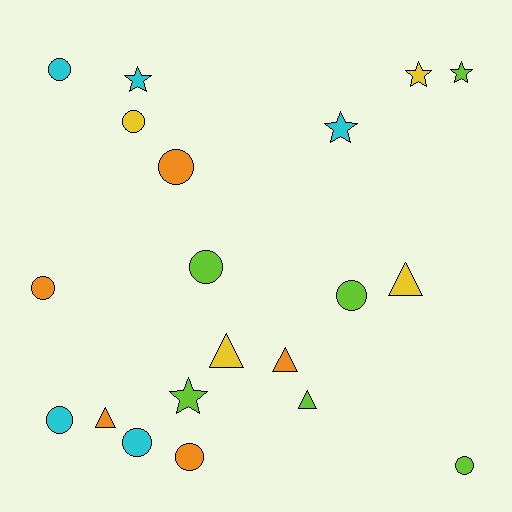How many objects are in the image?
There are 20 objects.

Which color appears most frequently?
Lime, with 6 objects.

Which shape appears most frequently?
Circle, with 10 objects.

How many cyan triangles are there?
There are no cyan triangles.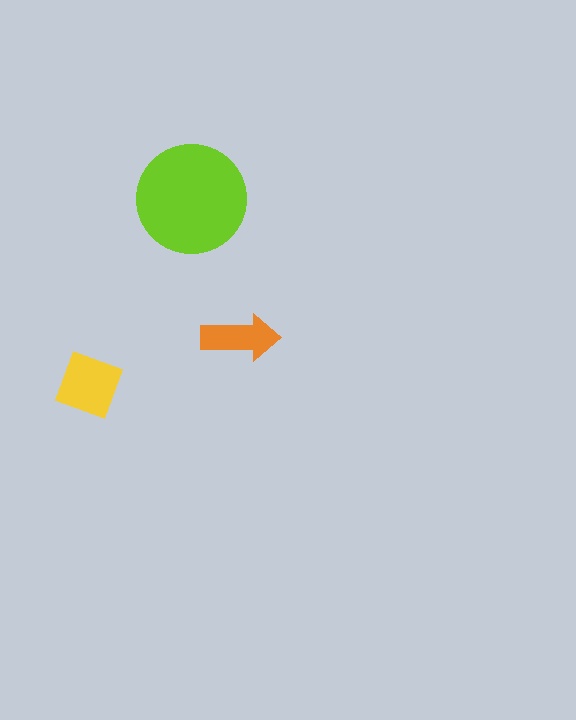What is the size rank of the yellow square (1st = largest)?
2nd.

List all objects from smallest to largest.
The orange arrow, the yellow square, the lime circle.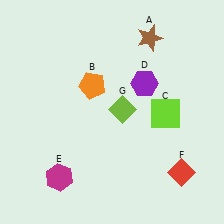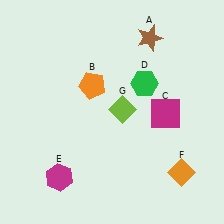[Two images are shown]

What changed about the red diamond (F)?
In Image 1, F is red. In Image 2, it changed to orange.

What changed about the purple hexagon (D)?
In Image 1, D is purple. In Image 2, it changed to green.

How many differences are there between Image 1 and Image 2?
There are 3 differences between the two images.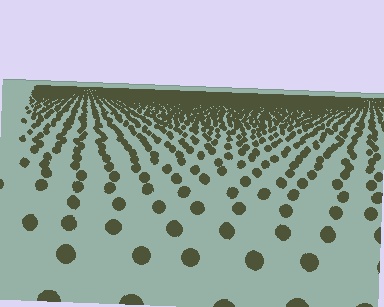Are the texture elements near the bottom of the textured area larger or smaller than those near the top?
Larger. Near the bottom, elements are closer to the viewer and appear at a bigger on-screen size.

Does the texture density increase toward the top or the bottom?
Density increases toward the top.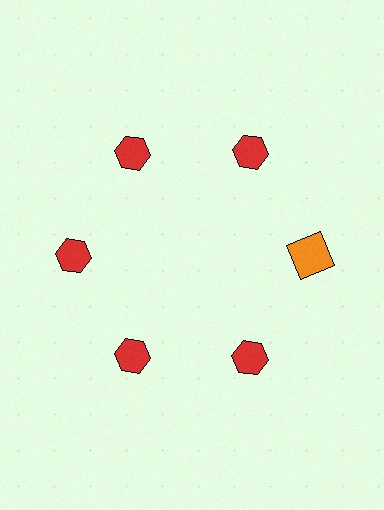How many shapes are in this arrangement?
There are 6 shapes arranged in a ring pattern.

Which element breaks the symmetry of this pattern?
The orange square at roughly the 3 o'clock position breaks the symmetry. All other shapes are red hexagons.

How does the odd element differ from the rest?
It differs in both color (orange instead of red) and shape (square instead of hexagon).